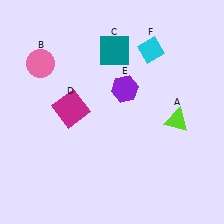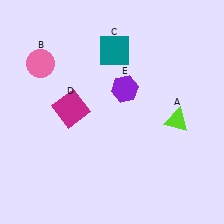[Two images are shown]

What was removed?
The cyan diamond (F) was removed in Image 2.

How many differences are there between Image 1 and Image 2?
There is 1 difference between the two images.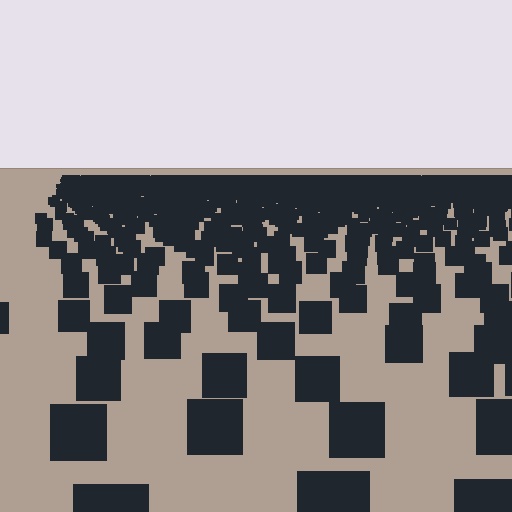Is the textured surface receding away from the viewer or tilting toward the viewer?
The surface is receding away from the viewer. Texture elements get smaller and denser toward the top.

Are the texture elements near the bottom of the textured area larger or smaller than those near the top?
Larger. Near the bottom, elements are closer to the viewer and appear at a bigger on-screen size.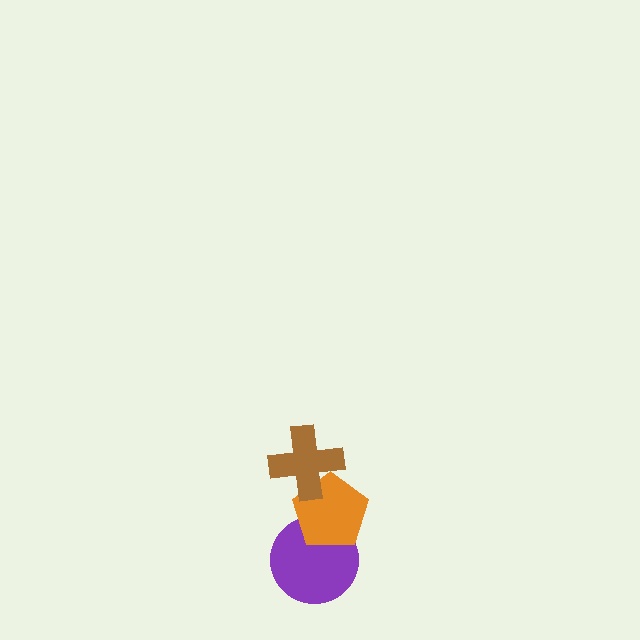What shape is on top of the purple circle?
The orange pentagon is on top of the purple circle.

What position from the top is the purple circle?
The purple circle is 3rd from the top.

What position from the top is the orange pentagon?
The orange pentagon is 2nd from the top.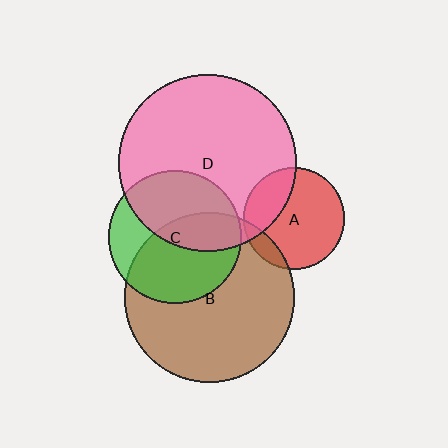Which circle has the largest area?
Circle D (pink).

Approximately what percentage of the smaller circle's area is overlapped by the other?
Approximately 30%.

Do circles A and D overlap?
Yes.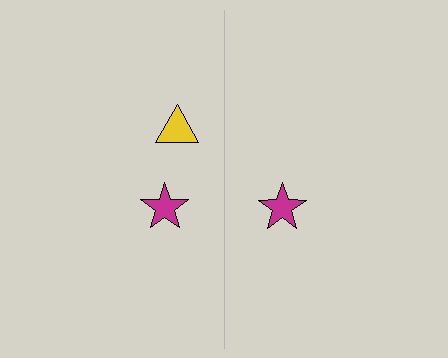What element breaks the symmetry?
A yellow triangle is missing from the right side.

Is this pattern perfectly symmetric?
No, the pattern is not perfectly symmetric. A yellow triangle is missing from the right side.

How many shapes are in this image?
There are 3 shapes in this image.